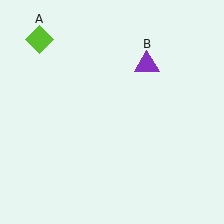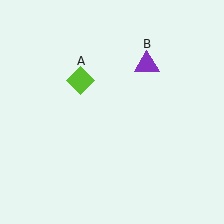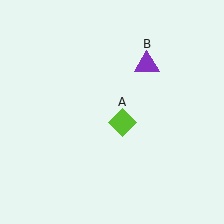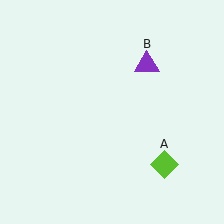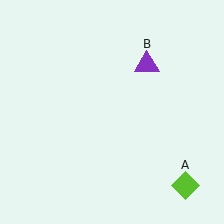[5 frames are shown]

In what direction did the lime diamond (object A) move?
The lime diamond (object A) moved down and to the right.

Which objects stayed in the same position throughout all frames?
Purple triangle (object B) remained stationary.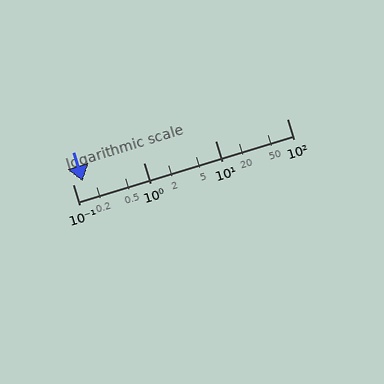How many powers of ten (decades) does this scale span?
The scale spans 3 decades, from 0.1 to 100.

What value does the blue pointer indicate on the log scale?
The pointer indicates approximately 0.14.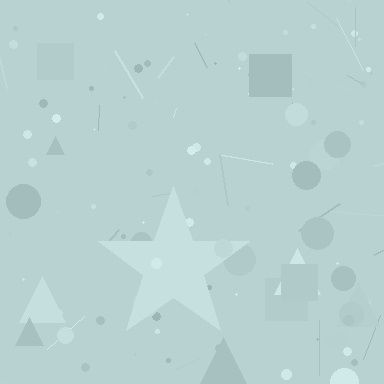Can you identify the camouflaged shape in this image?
The camouflaged shape is a star.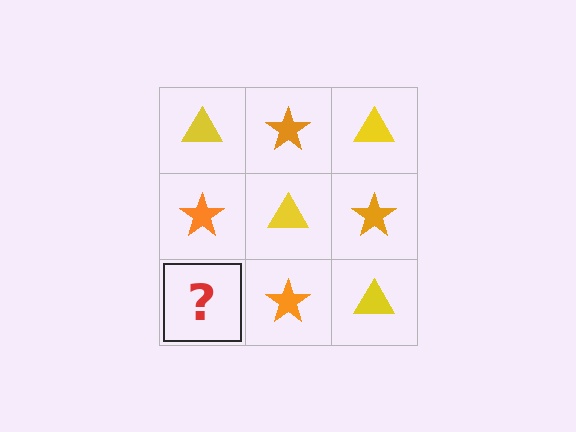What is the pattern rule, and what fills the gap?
The rule is that it alternates yellow triangle and orange star in a checkerboard pattern. The gap should be filled with a yellow triangle.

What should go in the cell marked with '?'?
The missing cell should contain a yellow triangle.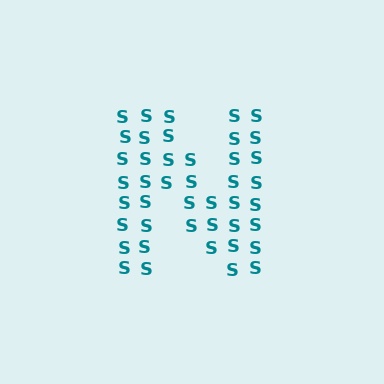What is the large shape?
The large shape is the letter N.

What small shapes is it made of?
It is made of small letter S's.